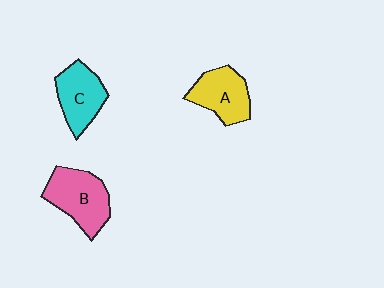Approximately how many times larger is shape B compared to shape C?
Approximately 1.2 times.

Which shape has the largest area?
Shape B (pink).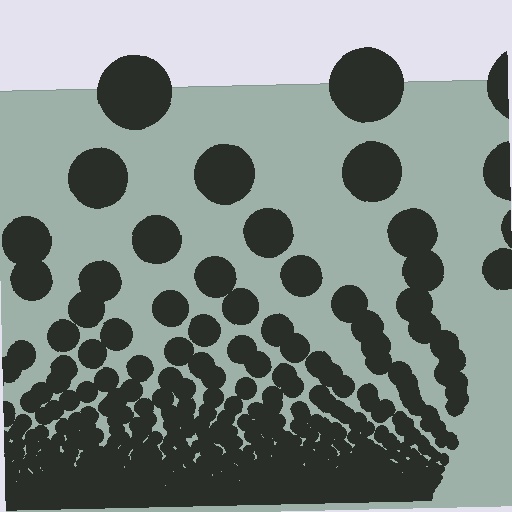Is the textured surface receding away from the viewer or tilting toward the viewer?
The surface appears to tilt toward the viewer. Texture elements get larger and sparser toward the top.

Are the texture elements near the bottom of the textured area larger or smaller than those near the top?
Smaller. The gradient is inverted — elements near the bottom are smaller and denser.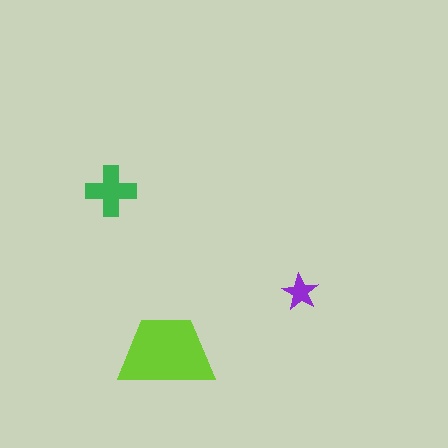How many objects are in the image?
There are 3 objects in the image.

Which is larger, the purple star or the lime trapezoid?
The lime trapezoid.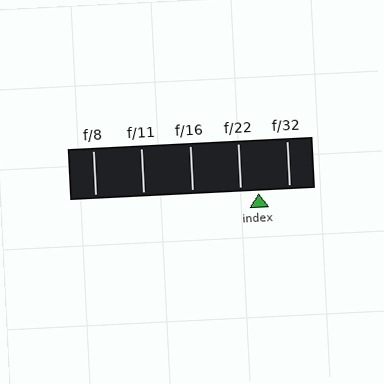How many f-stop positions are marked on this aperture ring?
There are 5 f-stop positions marked.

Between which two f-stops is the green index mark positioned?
The index mark is between f/22 and f/32.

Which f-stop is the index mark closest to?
The index mark is closest to f/22.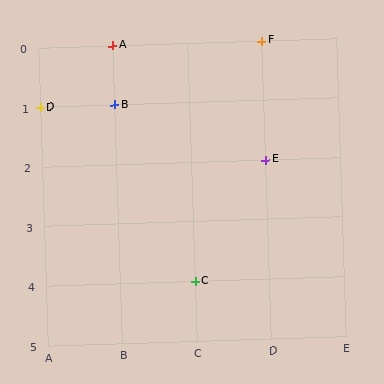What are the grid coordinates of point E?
Point E is at grid coordinates (D, 2).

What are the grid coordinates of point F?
Point F is at grid coordinates (D, 0).